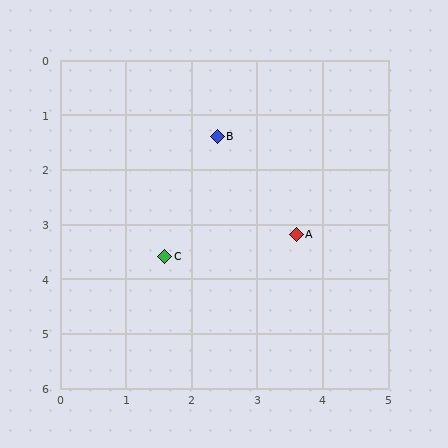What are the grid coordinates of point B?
Point B is at approximately (2.4, 1.4).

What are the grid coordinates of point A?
Point A is at approximately (3.6, 3.2).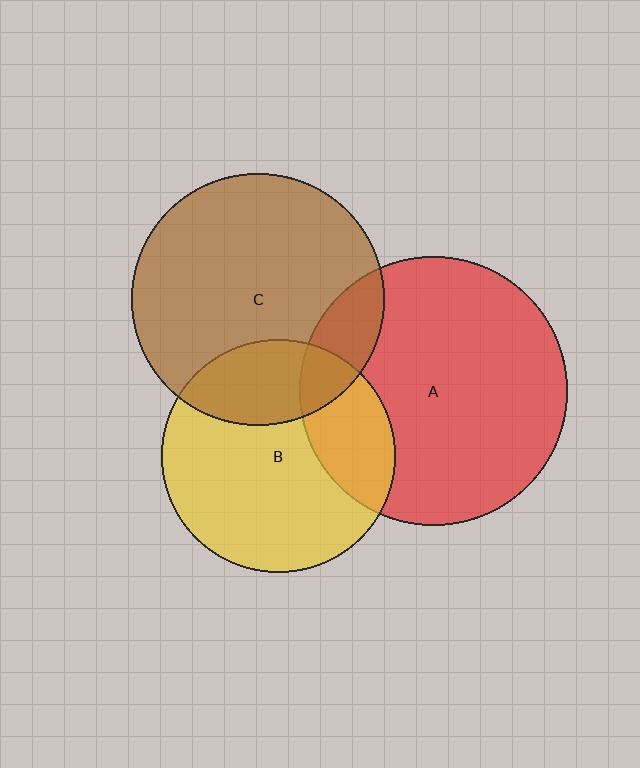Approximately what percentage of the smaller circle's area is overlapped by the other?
Approximately 25%.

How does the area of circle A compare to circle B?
Approximately 1.3 times.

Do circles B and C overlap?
Yes.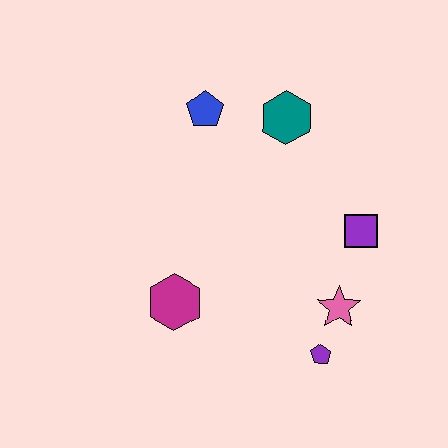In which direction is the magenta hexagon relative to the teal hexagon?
The magenta hexagon is below the teal hexagon.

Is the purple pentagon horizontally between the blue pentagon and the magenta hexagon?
No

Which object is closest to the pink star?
The purple pentagon is closest to the pink star.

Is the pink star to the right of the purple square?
No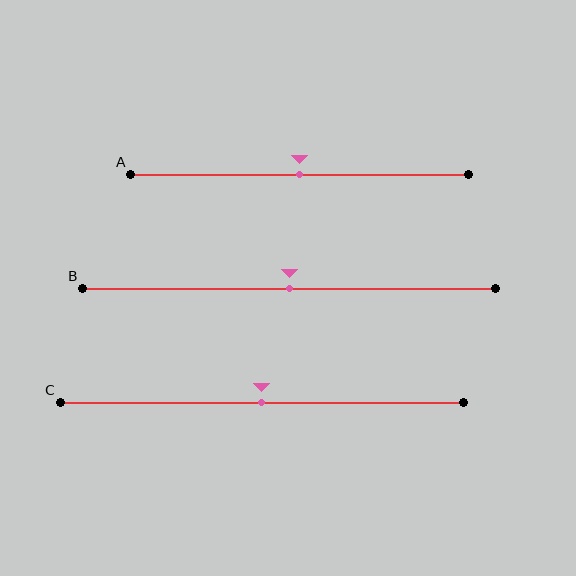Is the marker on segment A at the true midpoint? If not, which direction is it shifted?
Yes, the marker on segment A is at the true midpoint.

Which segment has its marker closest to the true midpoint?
Segment A has its marker closest to the true midpoint.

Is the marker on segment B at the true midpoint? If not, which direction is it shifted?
Yes, the marker on segment B is at the true midpoint.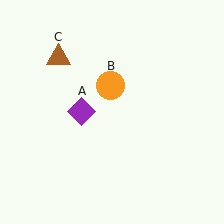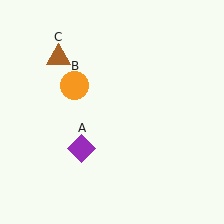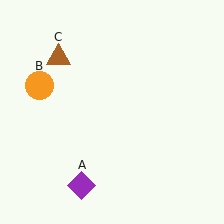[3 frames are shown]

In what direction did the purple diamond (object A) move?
The purple diamond (object A) moved down.